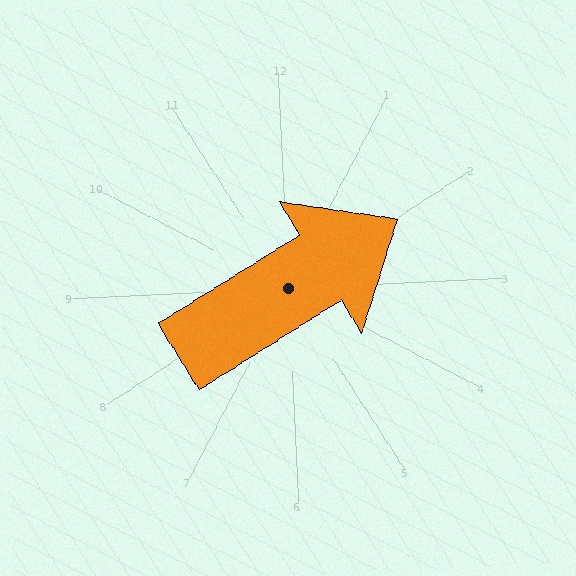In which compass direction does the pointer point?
Northeast.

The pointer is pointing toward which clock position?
Roughly 2 o'clock.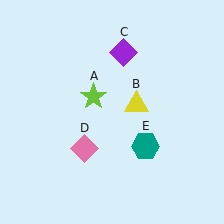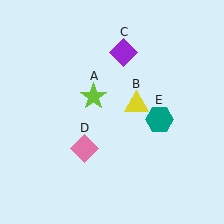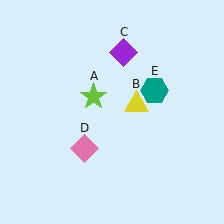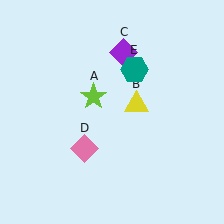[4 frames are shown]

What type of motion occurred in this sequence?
The teal hexagon (object E) rotated counterclockwise around the center of the scene.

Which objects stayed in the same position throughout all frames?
Lime star (object A) and yellow triangle (object B) and purple diamond (object C) and pink diamond (object D) remained stationary.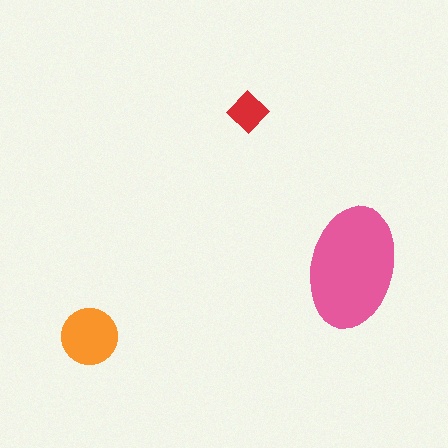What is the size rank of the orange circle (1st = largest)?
2nd.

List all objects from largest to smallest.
The pink ellipse, the orange circle, the red diamond.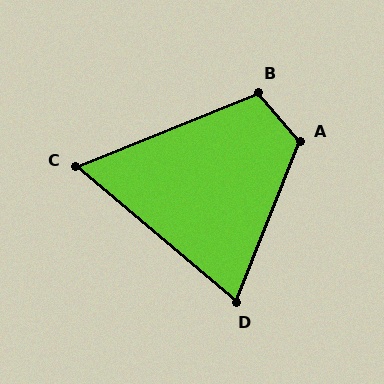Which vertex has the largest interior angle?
A, at approximately 118 degrees.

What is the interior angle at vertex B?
Approximately 109 degrees (obtuse).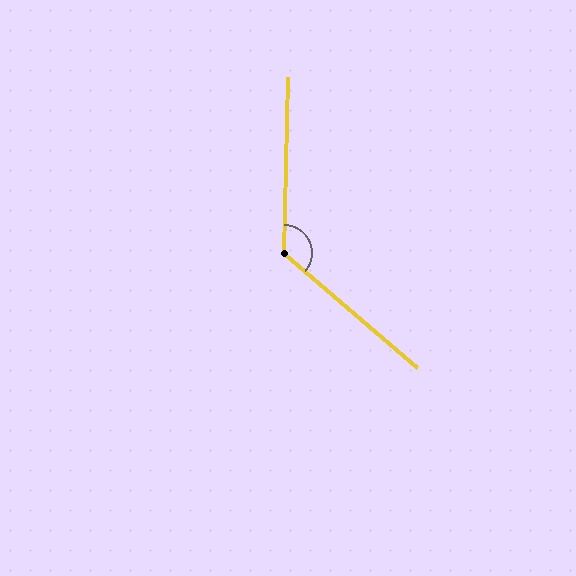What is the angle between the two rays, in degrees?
Approximately 129 degrees.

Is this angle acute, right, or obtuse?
It is obtuse.